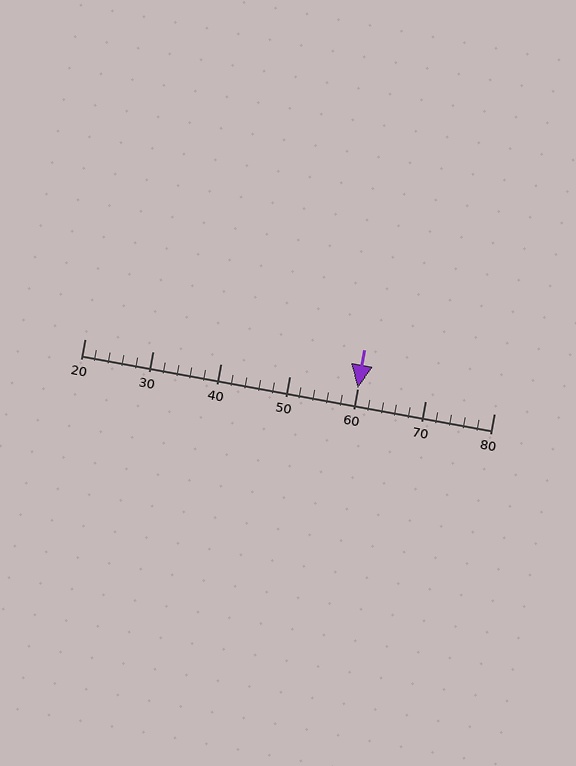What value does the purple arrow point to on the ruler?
The purple arrow points to approximately 60.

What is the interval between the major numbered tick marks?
The major tick marks are spaced 10 units apart.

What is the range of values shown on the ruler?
The ruler shows values from 20 to 80.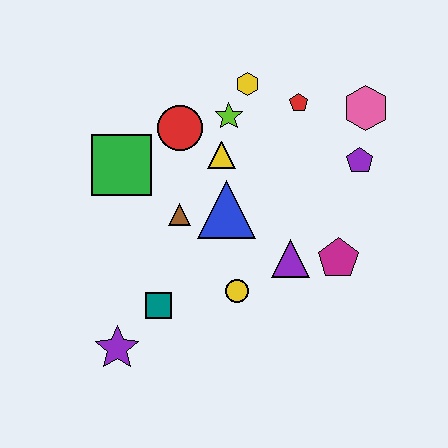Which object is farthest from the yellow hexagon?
The purple star is farthest from the yellow hexagon.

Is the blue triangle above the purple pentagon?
No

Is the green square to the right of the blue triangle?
No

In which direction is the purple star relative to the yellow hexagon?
The purple star is below the yellow hexagon.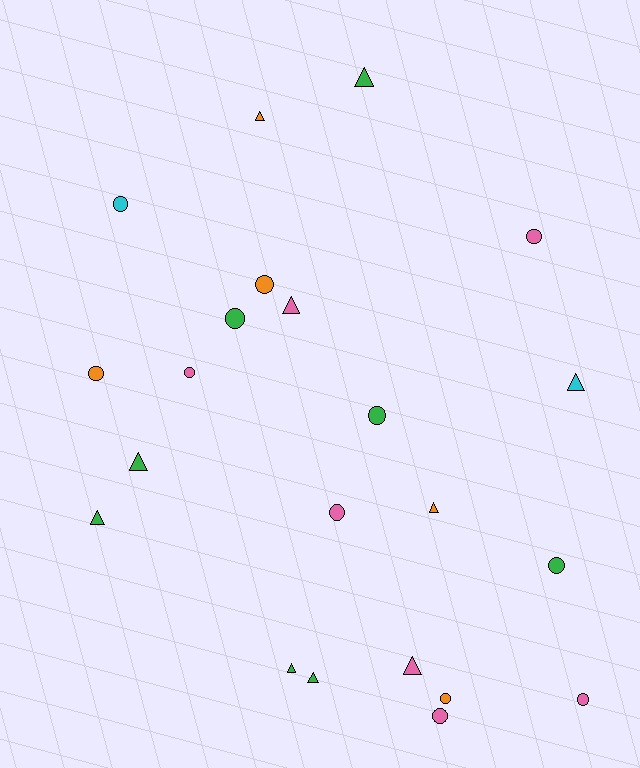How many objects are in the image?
There are 22 objects.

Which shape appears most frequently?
Circle, with 12 objects.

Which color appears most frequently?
Green, with 8 objects.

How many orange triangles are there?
There are 2 orange triangles.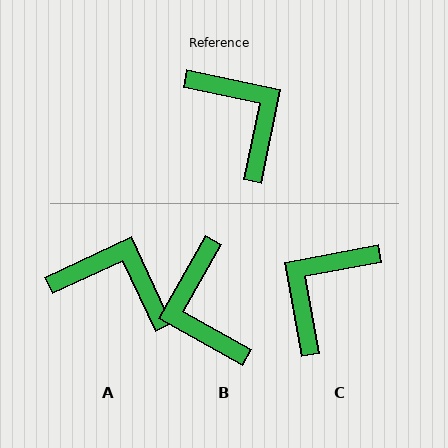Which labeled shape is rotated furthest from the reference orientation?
B, about 163 degrees away.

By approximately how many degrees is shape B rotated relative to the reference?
Approximately 163 degrees counter-clockwise.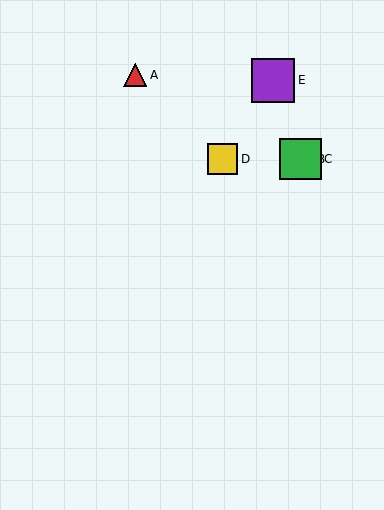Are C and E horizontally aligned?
No, C is at y≈159 and E is at y≈81.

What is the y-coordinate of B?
Object B is at y≈159.